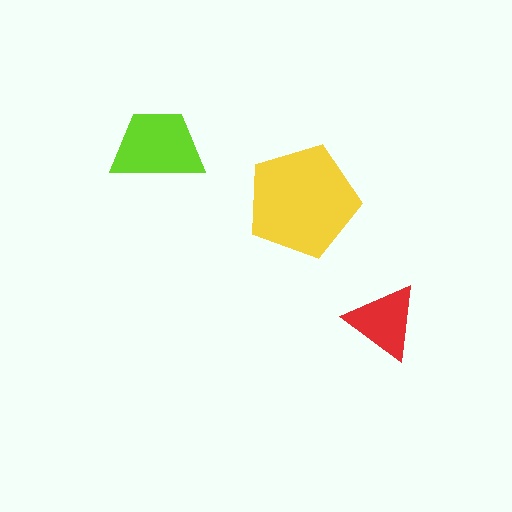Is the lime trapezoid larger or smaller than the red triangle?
Larger.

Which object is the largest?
The yellow pentagon.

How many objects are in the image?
There are 3 objects in the image.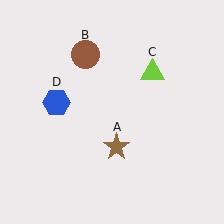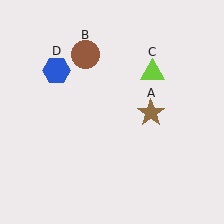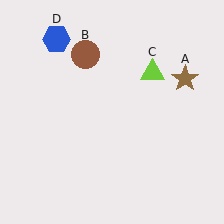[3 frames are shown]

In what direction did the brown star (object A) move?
The brown star (object A) moved up and to the right.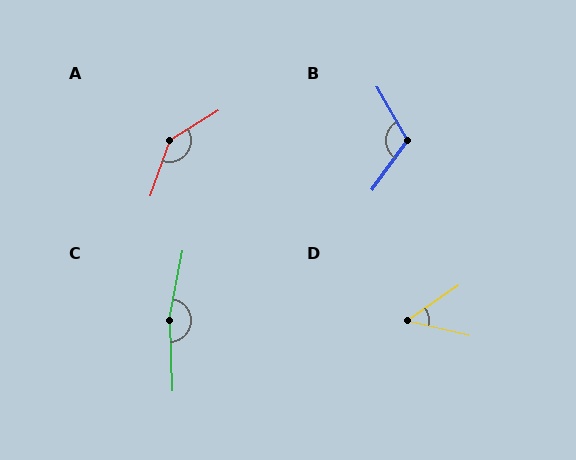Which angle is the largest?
C, at approximately 167 degrees.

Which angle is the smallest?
D, at approximately 48 degrees.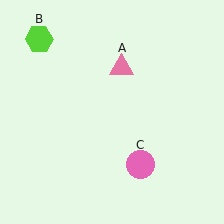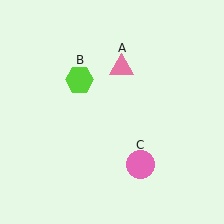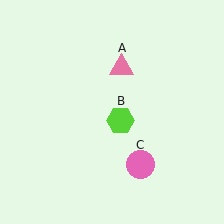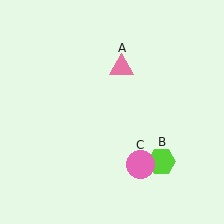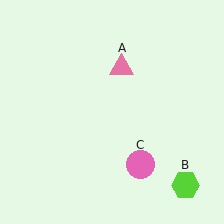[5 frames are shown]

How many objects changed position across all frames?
1 object changed position: lime hexagon (object B).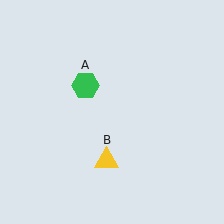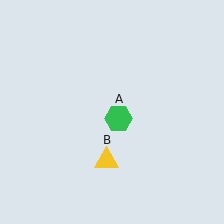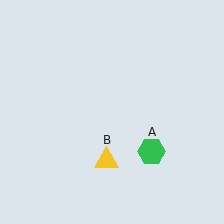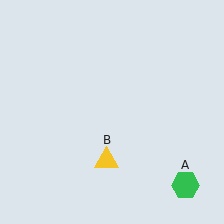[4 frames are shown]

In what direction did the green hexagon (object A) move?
The green hexagon (object A) moved down and to the right.